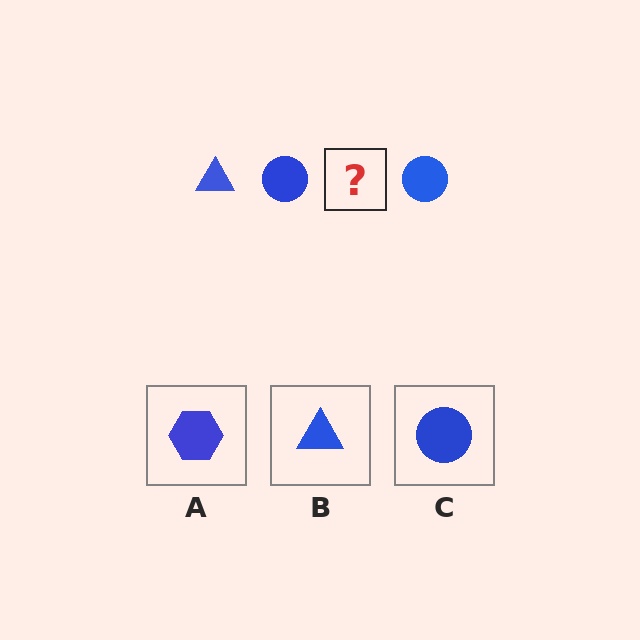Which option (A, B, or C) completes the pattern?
B.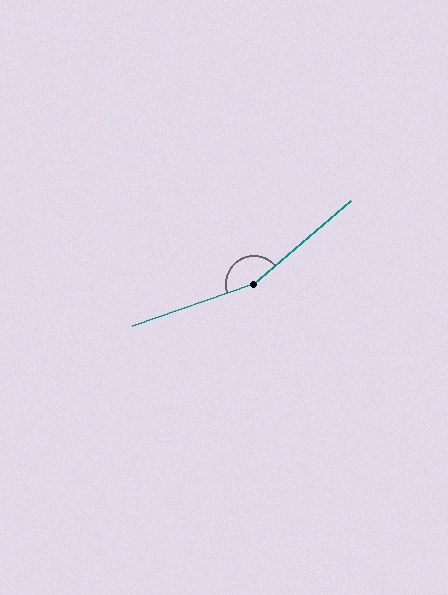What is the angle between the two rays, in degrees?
Approximately 158 degrees.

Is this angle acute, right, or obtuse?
It is obtuse.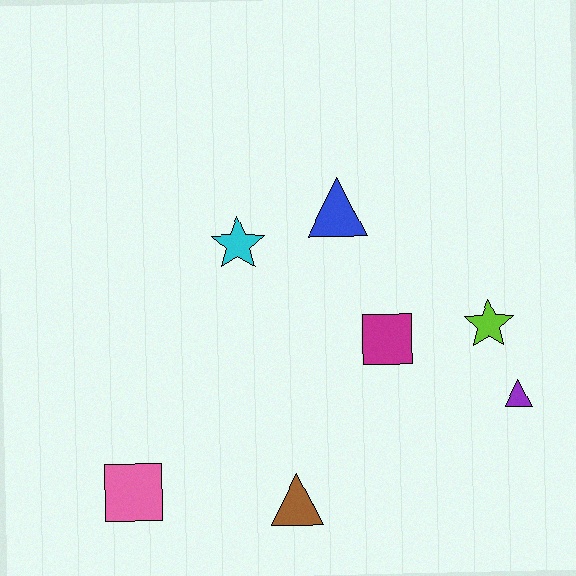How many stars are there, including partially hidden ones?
There are 2 stars.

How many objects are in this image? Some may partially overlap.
There are 7 objects.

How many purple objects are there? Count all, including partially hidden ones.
There is 1 purple object.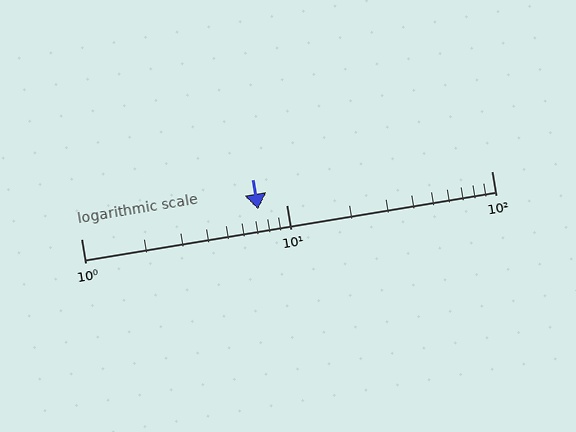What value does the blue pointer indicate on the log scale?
The pointer indicates approximately 7.3.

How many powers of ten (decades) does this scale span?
The scale spans 2 decades, from 1 to 100.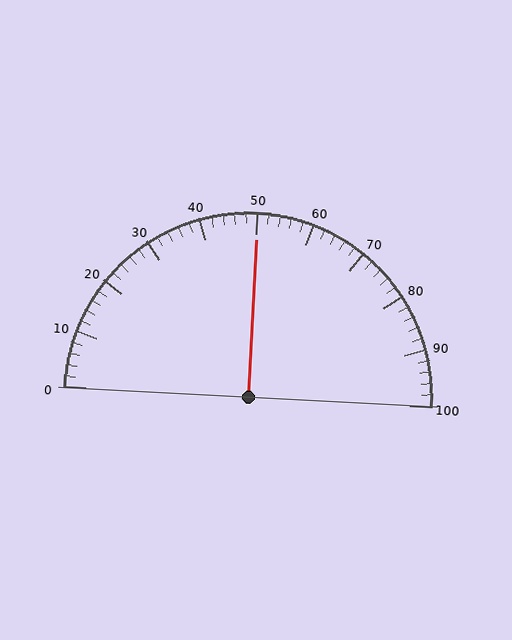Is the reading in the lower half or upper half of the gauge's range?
The reading is in the upper half of the range (0 to 100).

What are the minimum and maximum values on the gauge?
The gauge ranges from 0 to 100.